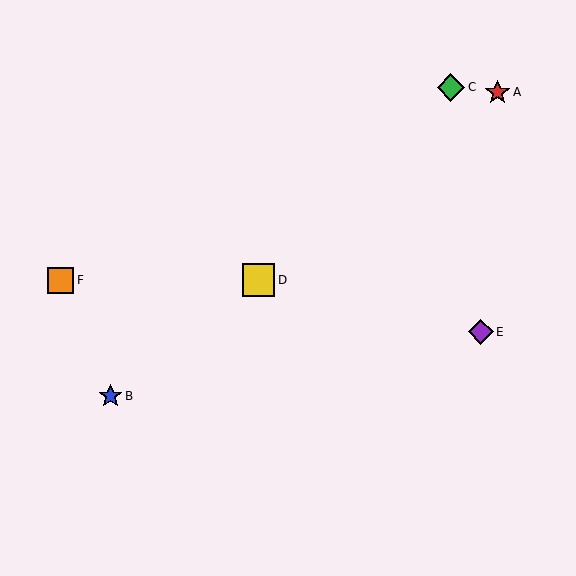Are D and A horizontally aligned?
No, D is at y≈280 and A is at y≈92.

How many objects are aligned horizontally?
2 objects (D, F) are aligned horizontally.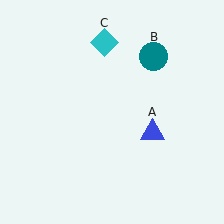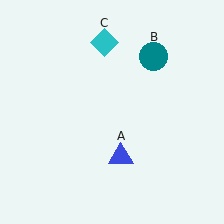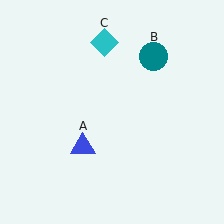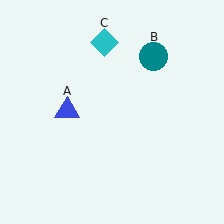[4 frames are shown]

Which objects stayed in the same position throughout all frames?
Teal circle (object B) and cyan diamond (object C) remained stationary.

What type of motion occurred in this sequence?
The blue triangle (object A) rotated clockwise around the center of the scene.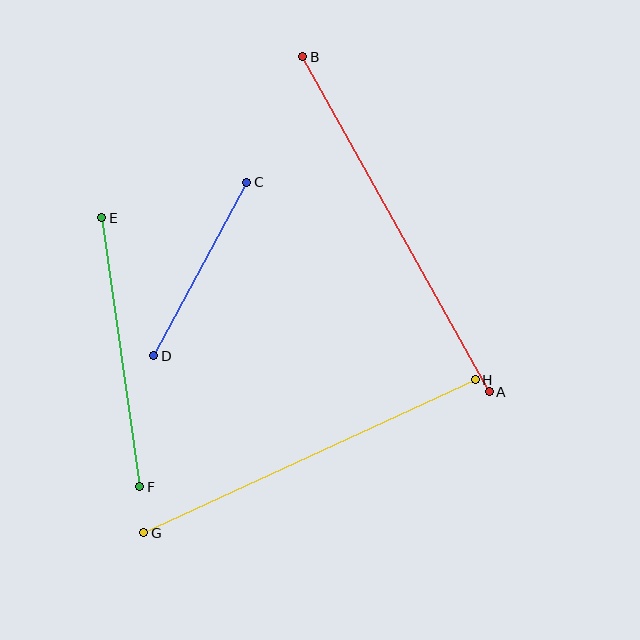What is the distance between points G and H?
The distance is approximately 365 pixels.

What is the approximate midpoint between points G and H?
The midpoint is at approximately (310, 456) pixels.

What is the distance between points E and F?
The distance is approximately 272 pixels.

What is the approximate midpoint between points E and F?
The midpoint is at approximately (121, 352) pixels.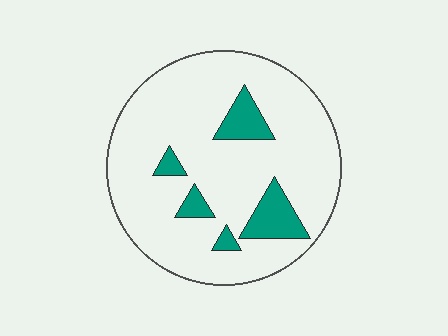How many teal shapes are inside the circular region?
5.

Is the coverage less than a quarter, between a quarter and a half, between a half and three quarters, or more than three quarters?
Less than a quarter.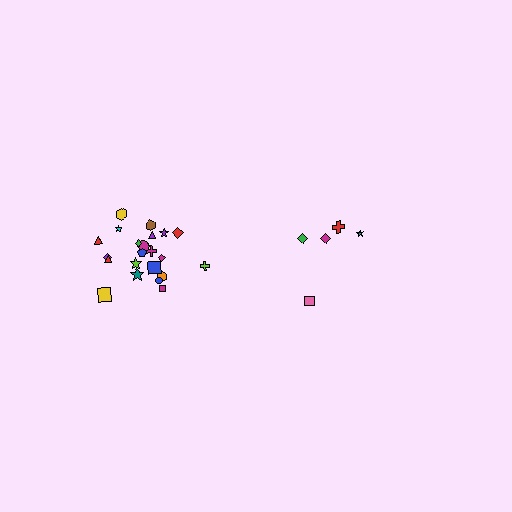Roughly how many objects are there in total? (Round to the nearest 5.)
Roughly 25 objects in total.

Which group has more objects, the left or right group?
The left group.